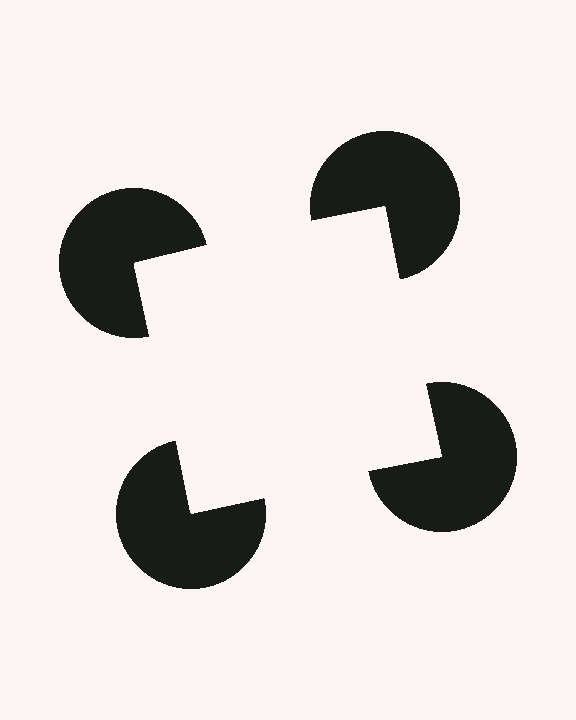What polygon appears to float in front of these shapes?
An illusory square — its edges are inferred from the aligned wedge cuts in the pac-man discs, not physically drawn.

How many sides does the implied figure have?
4 sides.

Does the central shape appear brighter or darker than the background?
It typically appears slightly brighter than the background, even though no actual brightness change is drawn.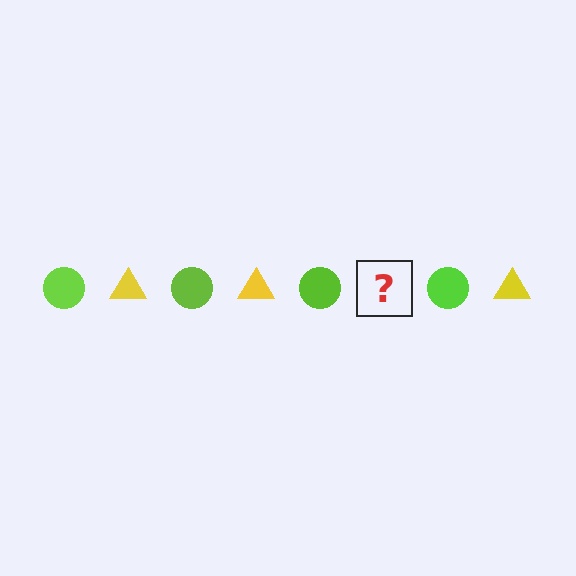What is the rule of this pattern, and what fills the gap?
The rule is that the pattern alternates between lime circle and yellow triangle. The gap should be filled with a yellow triangle.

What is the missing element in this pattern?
The missing element is a yellow triangle.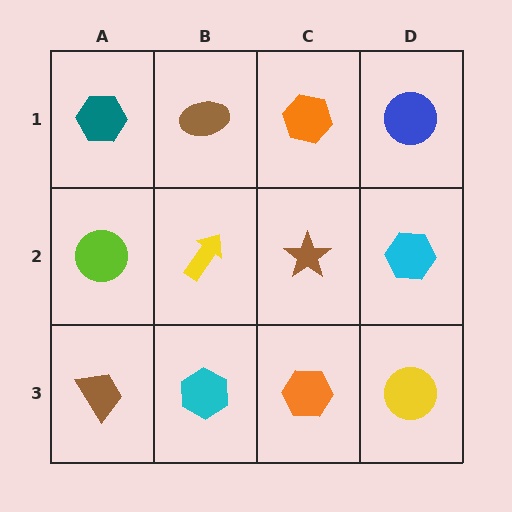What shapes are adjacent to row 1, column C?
A brown star (row 2, column C), a brown ellipse (row 1, column B), a blue circle (row 1, column D).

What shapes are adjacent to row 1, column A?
A lime circle (row 2, column A), a brown ellipse (row 1, column B).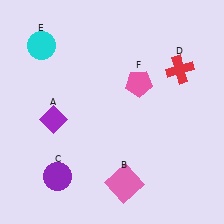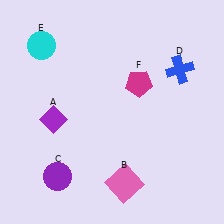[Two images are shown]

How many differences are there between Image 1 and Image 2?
There are 2 differences between the two images.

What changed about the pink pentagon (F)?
In Image 1, F is pink. In Image 2, it changed to magenta.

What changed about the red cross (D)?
In Image 1, D is red. In Image 2, it changed to blue.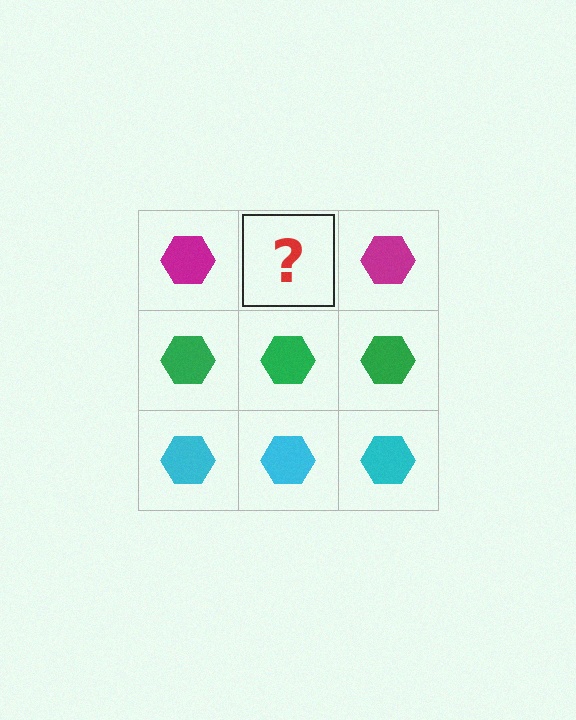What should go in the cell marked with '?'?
The missing cell should contain a magenta hexagon.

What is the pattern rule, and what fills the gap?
The rule is that each row has a consistent color. The gap should be filled with a magenta hexagon.